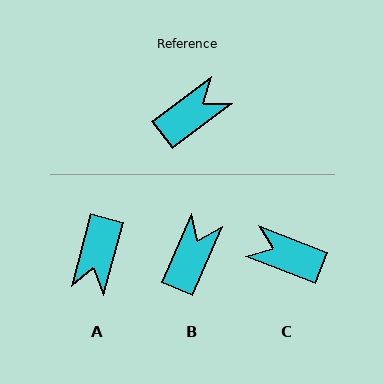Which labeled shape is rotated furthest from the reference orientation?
A, about 142 degrees away.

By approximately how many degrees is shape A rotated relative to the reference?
Approximately 142 degrees clockwise.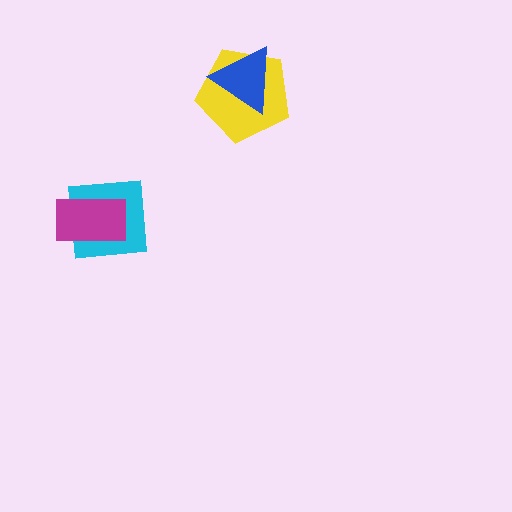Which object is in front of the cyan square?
The magenta rectangle is in front of the cyan square.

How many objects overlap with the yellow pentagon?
1 object overlaps with the yellow pentagon.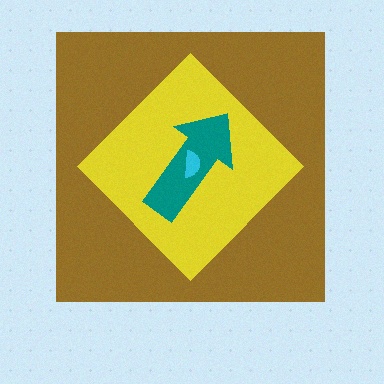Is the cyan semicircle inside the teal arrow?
Yes.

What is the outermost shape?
The brown square.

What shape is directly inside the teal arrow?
The cyan semicircle.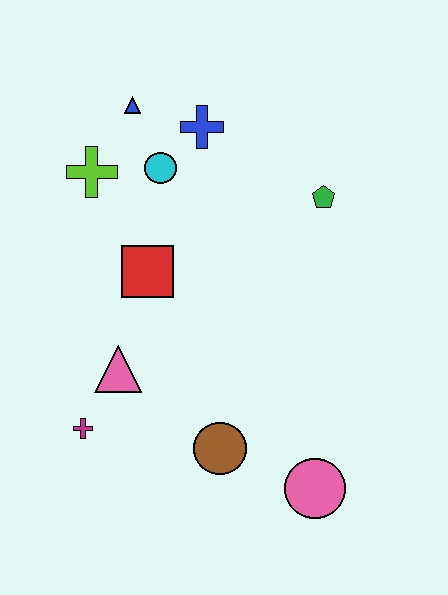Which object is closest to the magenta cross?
The pink triangle is closest to the magenta cross.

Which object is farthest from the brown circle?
The blue triangle is farthest from the brown circle.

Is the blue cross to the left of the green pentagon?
Yes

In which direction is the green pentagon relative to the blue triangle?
The green pentagon is to the right of the blue triangle.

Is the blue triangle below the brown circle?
No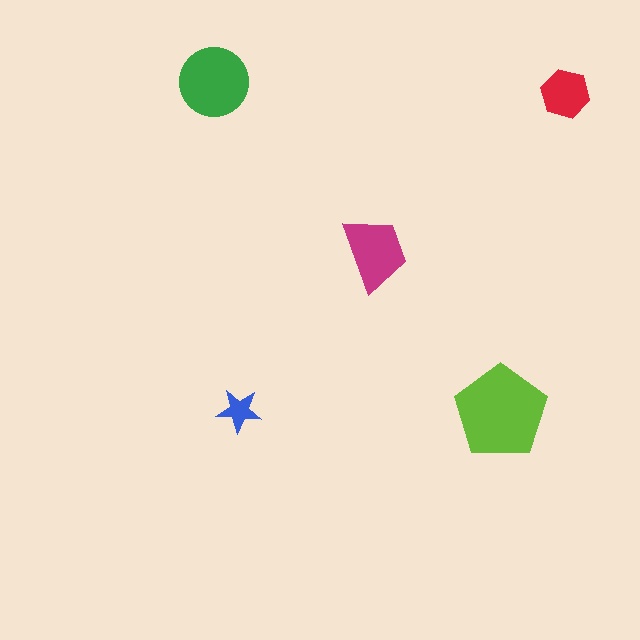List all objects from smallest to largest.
The blue star, the red hexagon, the magenta trapezoid, the green circle, the lime pentagon.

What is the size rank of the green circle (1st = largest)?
2nd.